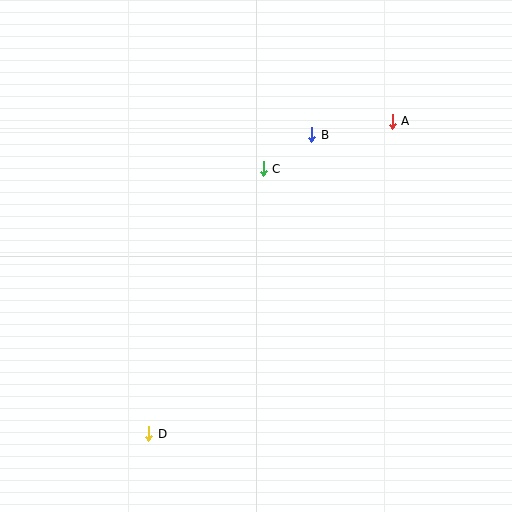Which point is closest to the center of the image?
Point C at (263, 169) is closest to the center.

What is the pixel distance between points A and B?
The distance between A and B is 82 pixels.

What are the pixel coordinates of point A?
Point A is at (392, 121).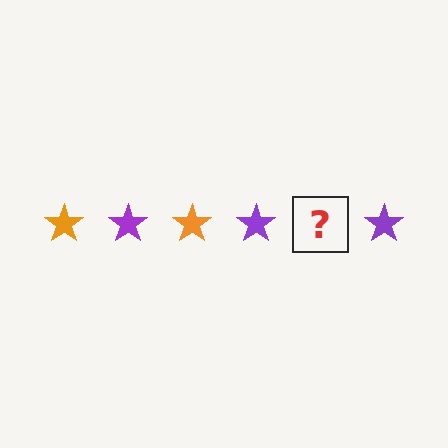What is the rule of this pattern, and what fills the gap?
The rule is that the pattern cycles through orange, purple stars. The gap should be filled with an orange star.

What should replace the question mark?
The question mark should be replaced with an orange star.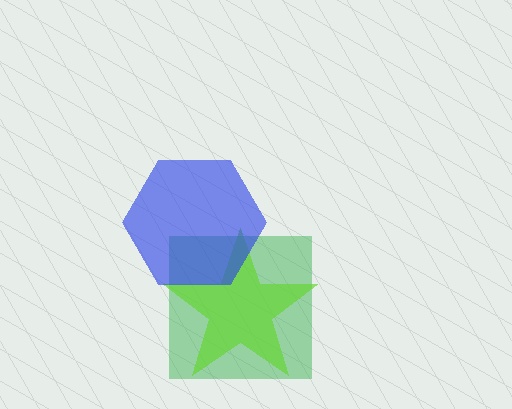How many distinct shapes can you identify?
There are 3 distinct shapes: a green square, a lime star, a blue hexagon.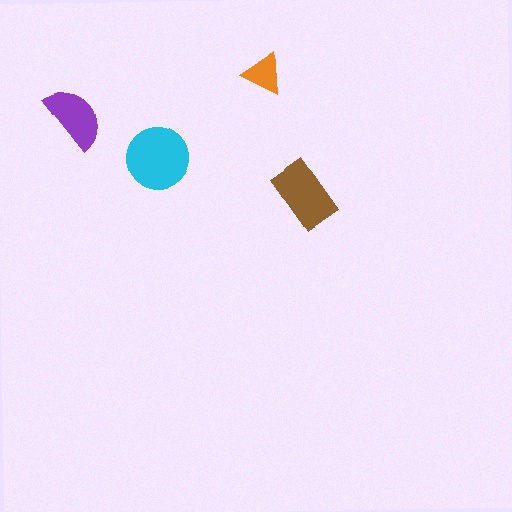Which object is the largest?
The cyan circle.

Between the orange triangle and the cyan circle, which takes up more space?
The cyan circle.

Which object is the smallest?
The orange triangle.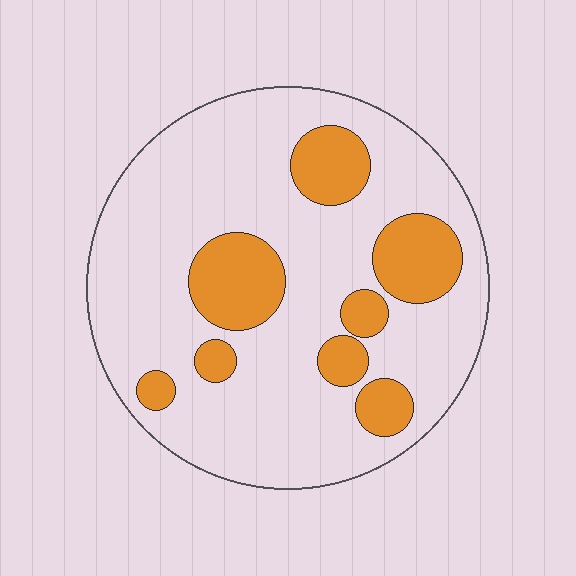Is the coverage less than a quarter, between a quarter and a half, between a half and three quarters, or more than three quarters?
Less than a quarter.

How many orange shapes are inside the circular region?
8.